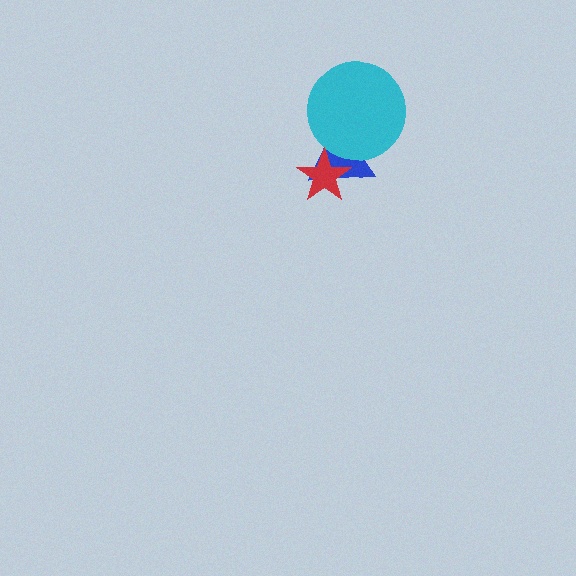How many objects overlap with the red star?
1 object overlaps with the red star.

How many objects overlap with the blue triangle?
2 objects overlap with the blue triangle.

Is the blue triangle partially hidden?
Yes, it is partially covered by another shape.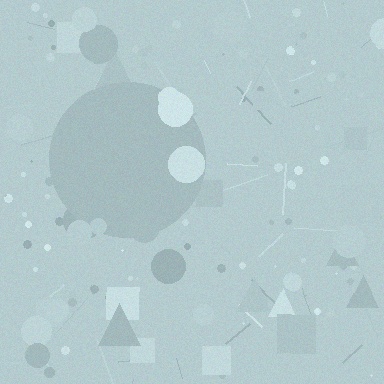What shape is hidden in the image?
A circle is hidden in the image.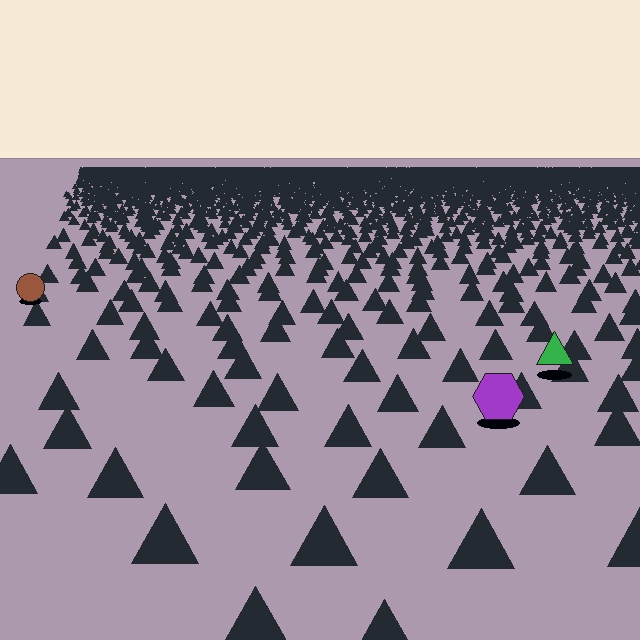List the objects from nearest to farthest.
From nearest to farthest: the purple hexagon, the green triangle, the brown circle.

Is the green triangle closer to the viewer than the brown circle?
Yes. The green triangle is closer — you can tell from the texture gradient: the ground texture is coarser near it.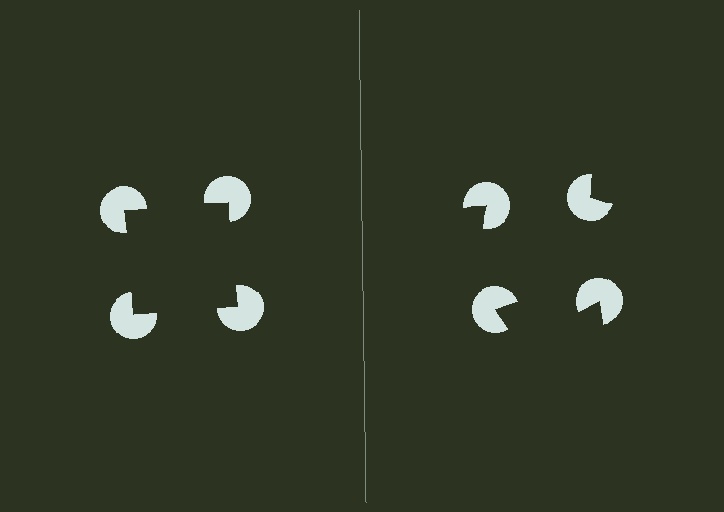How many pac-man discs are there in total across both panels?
8 — 4 on each side.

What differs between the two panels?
The pac-man discs are positioned identically on both sides; only the wedge orientations differ. On the left they align to a square; on the right they are misaligned.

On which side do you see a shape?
An illusory square appears on the left side. On the right side the wedge cuts are rotated, so no coherent shape forms.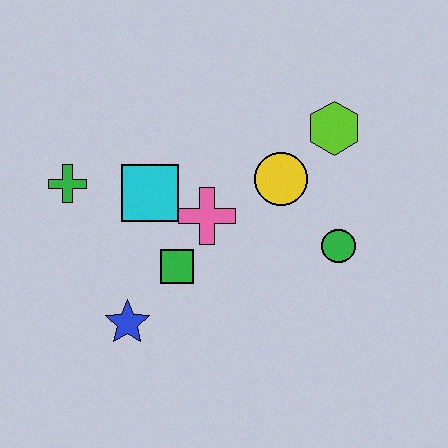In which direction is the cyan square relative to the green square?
The cyan square is above the green square.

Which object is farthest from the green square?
The lime hexagon is farthest from the green square.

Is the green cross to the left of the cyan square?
Yes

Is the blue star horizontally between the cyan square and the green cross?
Yes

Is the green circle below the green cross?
Yes